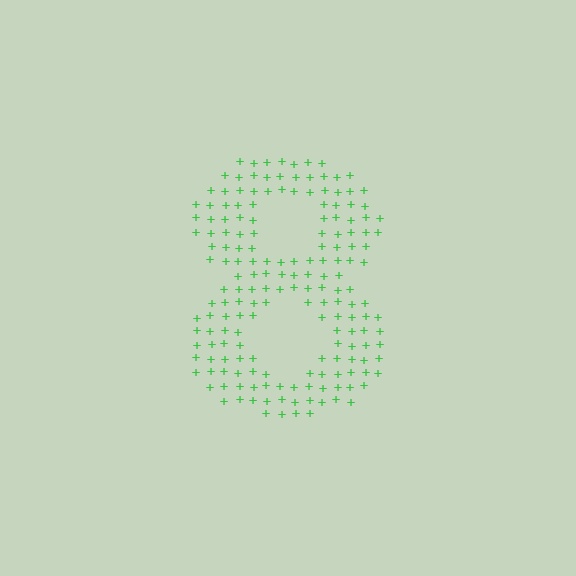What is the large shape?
The large shape is the digit 8.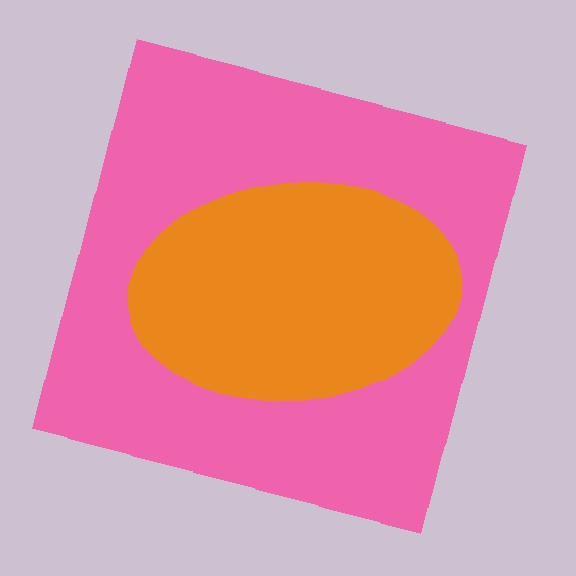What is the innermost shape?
The orange ellipse.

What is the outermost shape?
The pink square.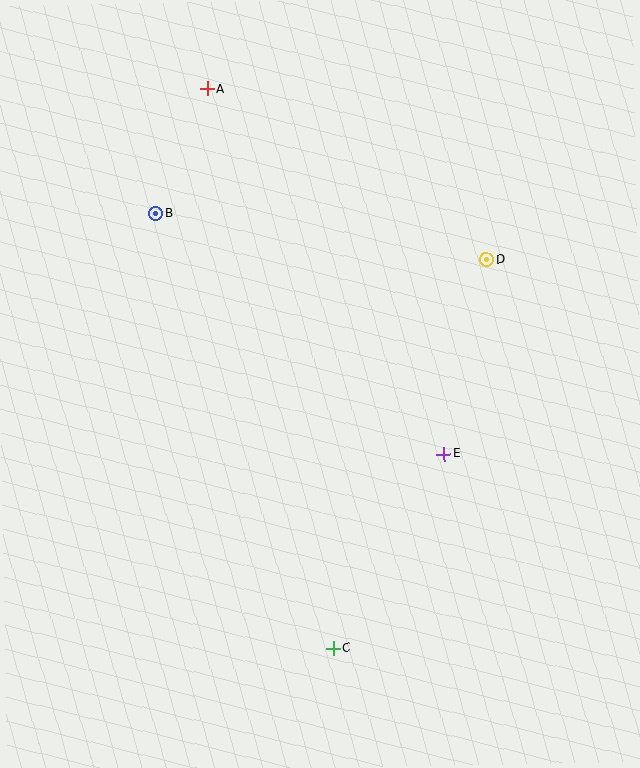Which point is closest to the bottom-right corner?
Point C is closest to the bottom-right corner.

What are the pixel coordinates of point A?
Point A is at (208, 89).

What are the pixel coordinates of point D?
Point D is at (486, 259).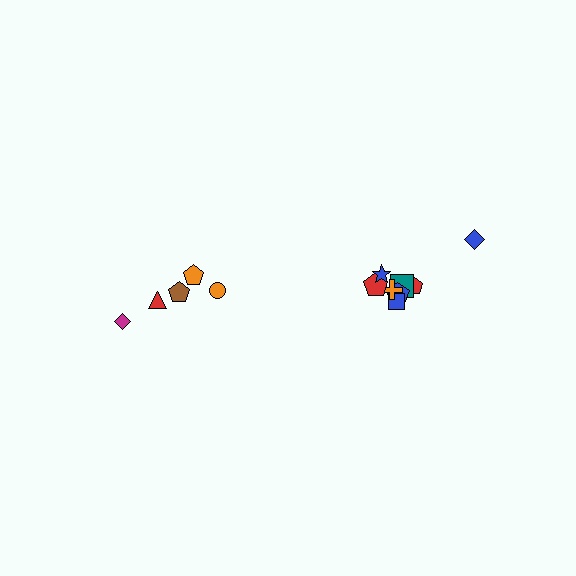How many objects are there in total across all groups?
There are 13 objects.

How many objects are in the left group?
There are 5 objects.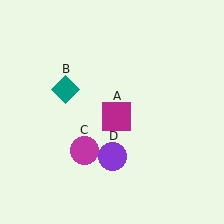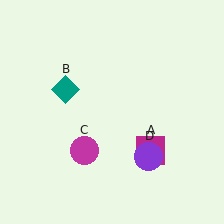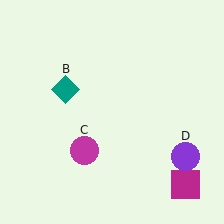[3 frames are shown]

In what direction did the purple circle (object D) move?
The purple circle (object D) moved right.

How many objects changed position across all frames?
2 objects changed position: magenta square (object A), purple circle (object D).